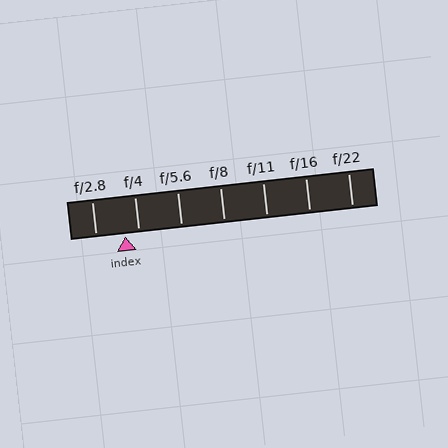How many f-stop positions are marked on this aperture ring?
There are 7 f-stop positions marked.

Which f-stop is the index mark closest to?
The index mark is closest to f/4.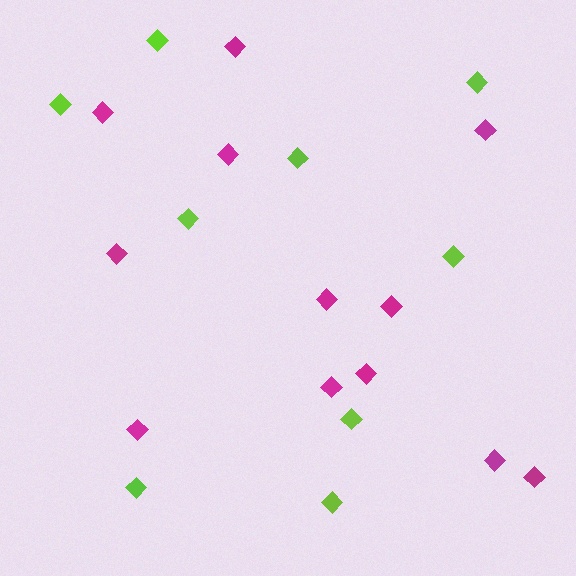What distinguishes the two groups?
There are 2 groups: one group of lime diamonds (9) and one group of magenta diamonds (12).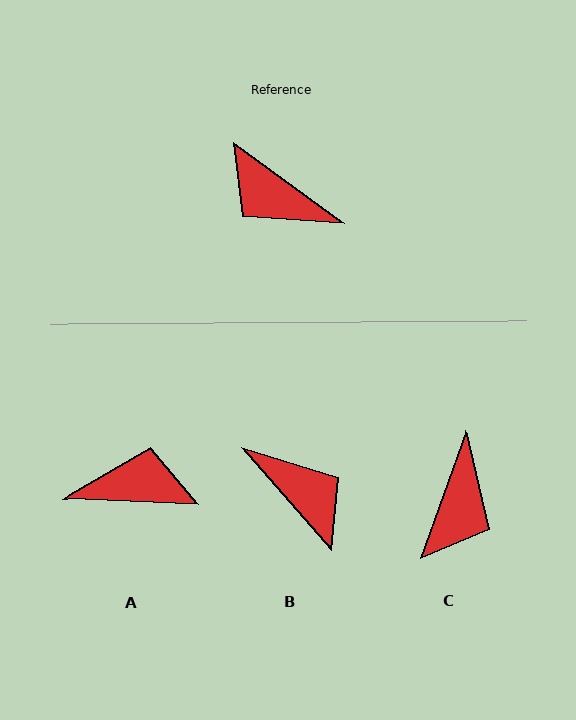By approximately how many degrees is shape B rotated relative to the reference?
Approximately 167 degrees counter-clockwise.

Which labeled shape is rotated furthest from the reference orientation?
B, about 167 degrees away.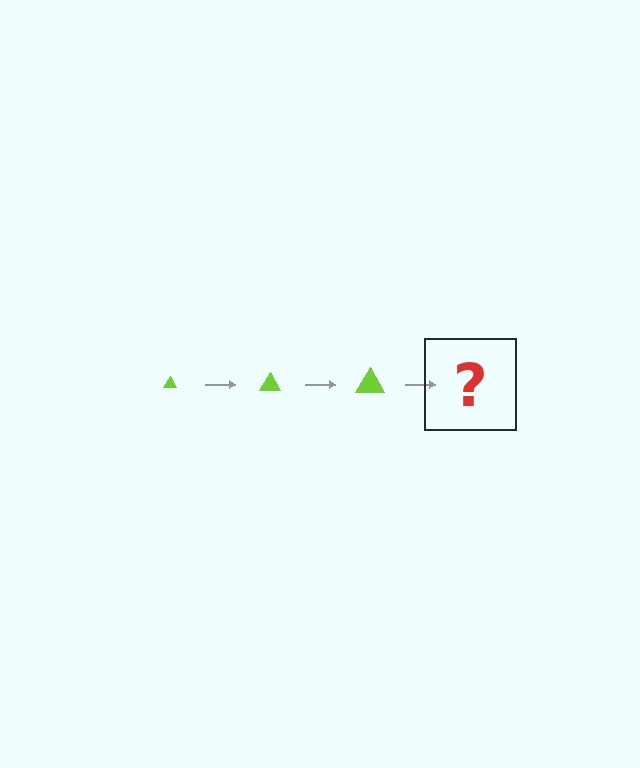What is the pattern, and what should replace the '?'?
The pattern is that the triangle gets progressively larger each step. The '?' should be a lime triangle, larger than the previous one.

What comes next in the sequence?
The next element should be a lime triangle, larger than the previous one.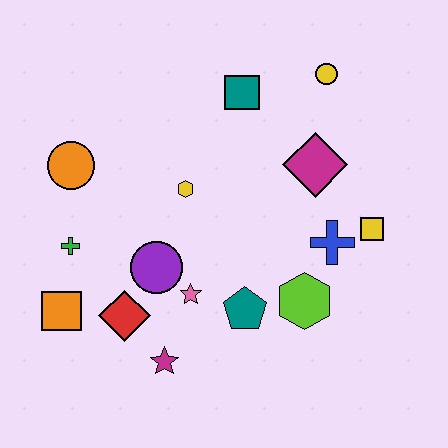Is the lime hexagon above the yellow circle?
No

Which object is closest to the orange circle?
The green cross is closest to the orange circle.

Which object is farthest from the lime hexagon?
The orange circle is farthest from the lime hexagon.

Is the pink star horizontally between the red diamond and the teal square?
Yes